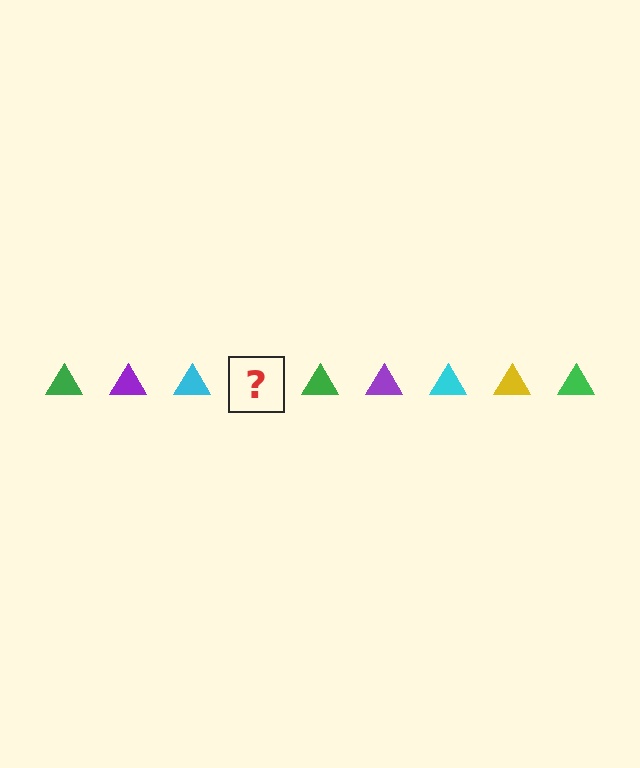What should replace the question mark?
The question mark should be replaced with a yellow triangle.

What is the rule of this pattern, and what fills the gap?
The rule is that the pattern cycles through green, purple, cyan, yellow triangles. The gap should be filled with a yellow triangle.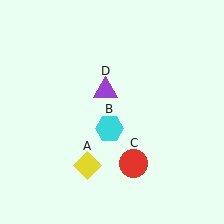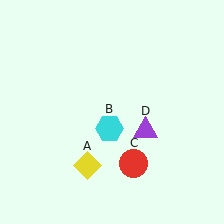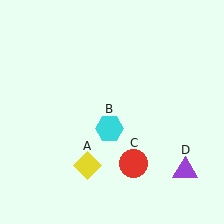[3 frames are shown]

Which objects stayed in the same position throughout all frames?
Yellow diamond (object A) and cyan hexagon (object B) and red circle (object C) remained stationary.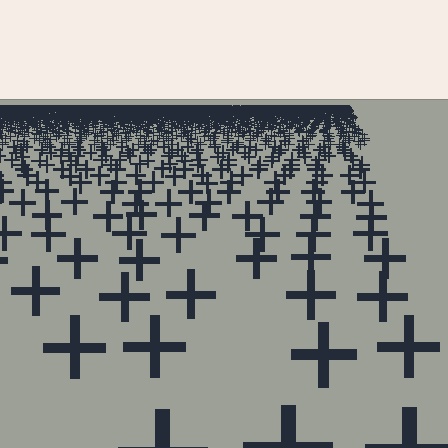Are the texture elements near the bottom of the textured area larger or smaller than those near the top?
Larger. Near the bottom, elements are closer to the viewer and appear at a bigger on-screen size.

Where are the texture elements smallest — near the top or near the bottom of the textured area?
Near the top.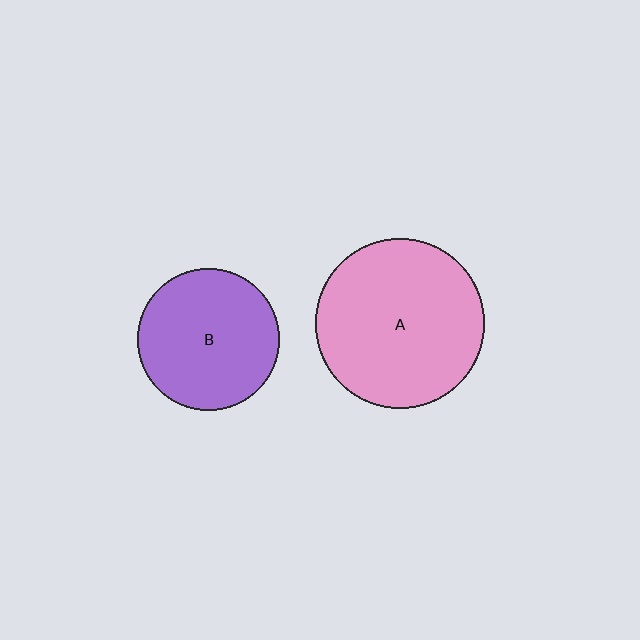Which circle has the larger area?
Circle A (pink).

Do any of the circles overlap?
No, none of the circles overlap.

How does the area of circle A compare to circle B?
Approximately 1.4 times.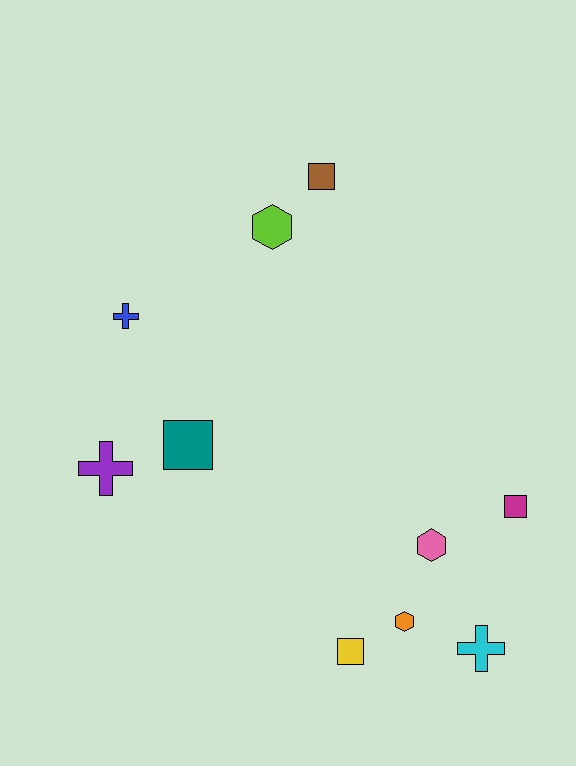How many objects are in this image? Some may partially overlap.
There are 10 objects.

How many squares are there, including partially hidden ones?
There are 4 squares.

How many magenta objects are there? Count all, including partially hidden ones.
There is 1 magenta object.